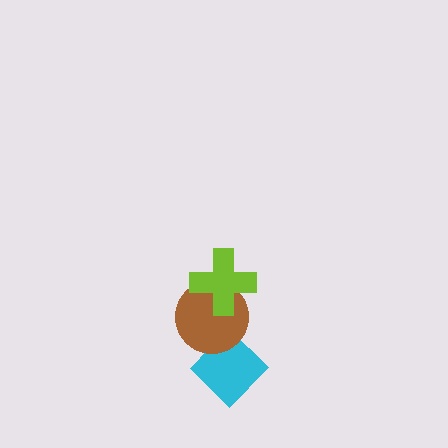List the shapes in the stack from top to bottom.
From top to bottom: the lime cross, the brown circle, the cyan diamond.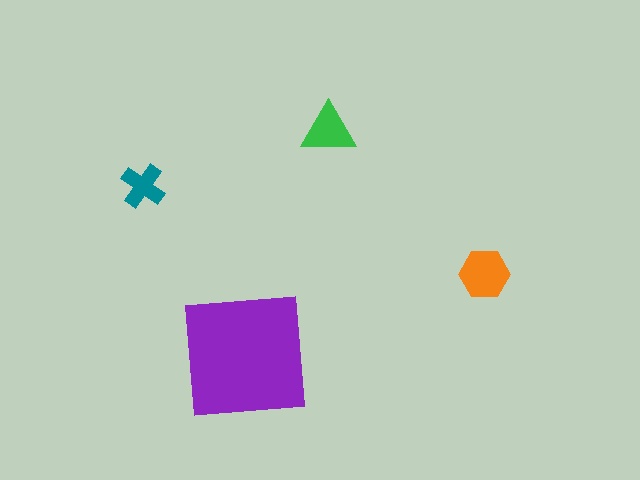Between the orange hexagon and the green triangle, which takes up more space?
The orange hexagon.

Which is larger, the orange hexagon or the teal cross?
The orange hexagon.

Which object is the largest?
The purple square.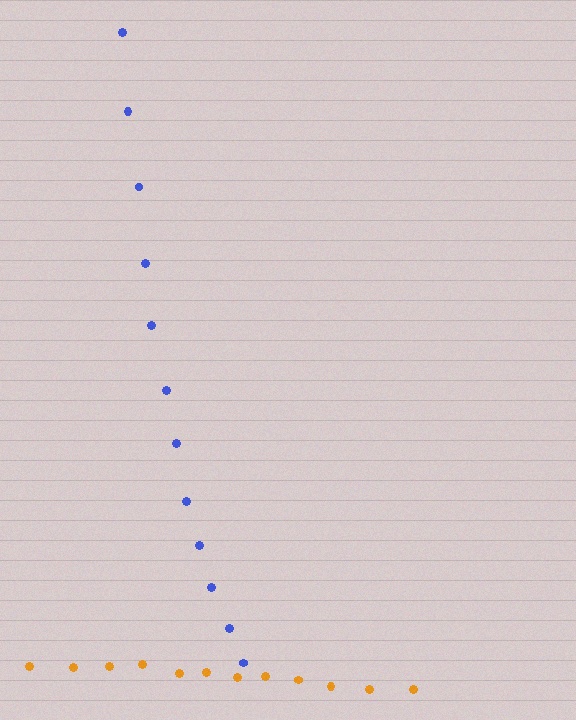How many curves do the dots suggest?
There are 2 distinct paths.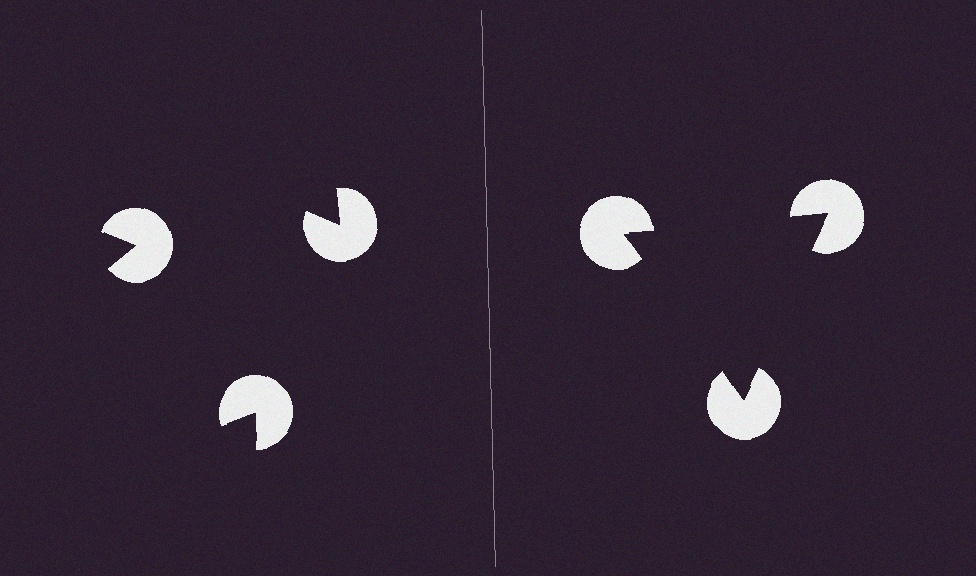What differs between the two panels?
The pac-man discs are positioned identically on both sides; only the wedge orientations differ. On the right they align to a triangle; on the left they are misaligned.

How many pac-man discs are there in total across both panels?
6 — 3 on each side.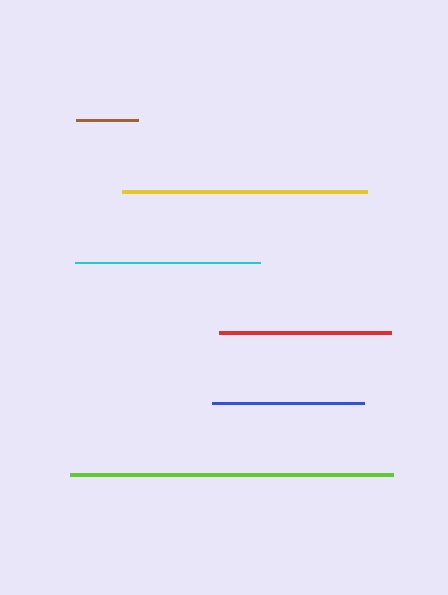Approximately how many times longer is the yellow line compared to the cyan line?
The yellow line is approximately 1.3 times the length of the cyan line.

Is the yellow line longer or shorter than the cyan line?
The yellow line is longer than the cyan line.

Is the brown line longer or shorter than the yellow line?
The yellow line is longer than the brown line.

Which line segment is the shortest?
The brown line is the shortest at approximately 62 pixels.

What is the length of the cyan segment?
The cyan segment is approximately 185 pixels long.